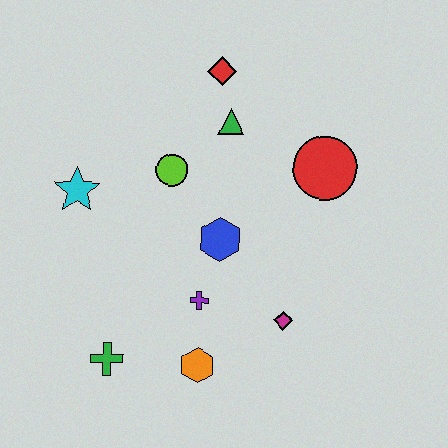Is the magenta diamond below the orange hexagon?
No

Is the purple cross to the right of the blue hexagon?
No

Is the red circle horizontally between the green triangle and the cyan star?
No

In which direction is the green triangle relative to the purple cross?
The green triangle is above the purple cross.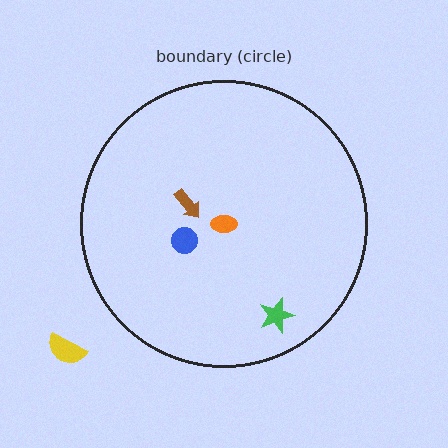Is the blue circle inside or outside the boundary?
Inside.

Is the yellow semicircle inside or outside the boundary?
Outside.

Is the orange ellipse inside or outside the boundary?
Inside.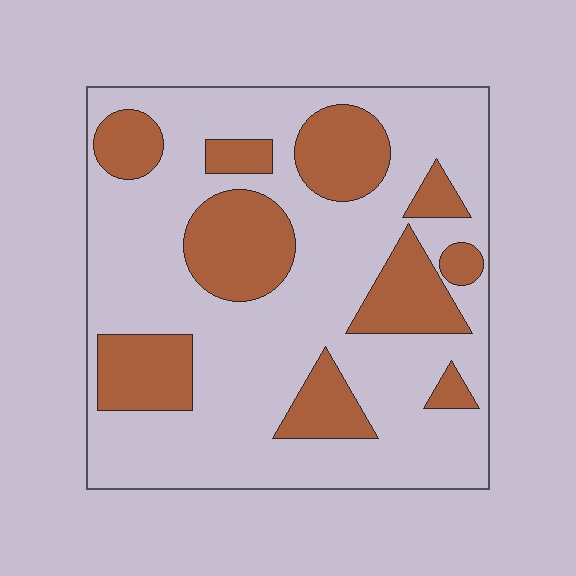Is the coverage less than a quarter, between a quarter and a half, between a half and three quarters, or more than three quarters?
Between a quarter and a half.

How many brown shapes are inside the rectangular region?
10.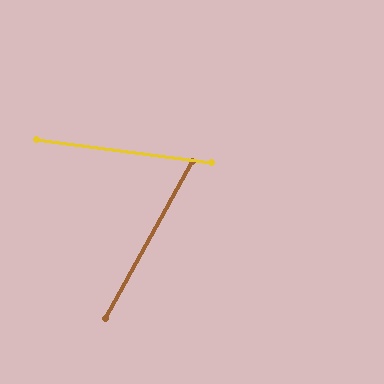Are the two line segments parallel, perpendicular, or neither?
Neither parallel nor perpendicular — they differ by about 68°.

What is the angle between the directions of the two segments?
Approximately 68 degrees.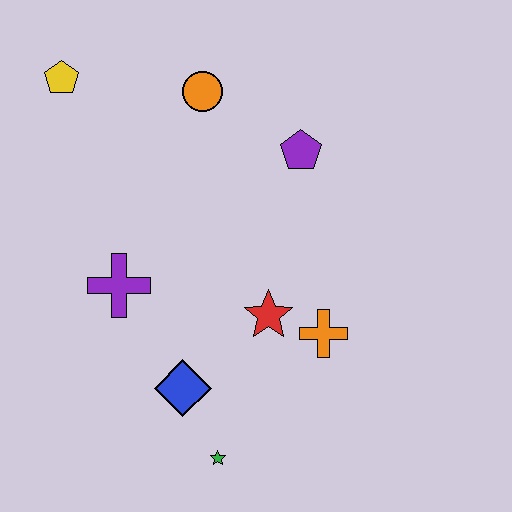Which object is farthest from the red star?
The yellow pentagon is farthest from the red star.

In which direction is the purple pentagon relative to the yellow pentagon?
The purple pentagon is to the right of the yellow pentagon.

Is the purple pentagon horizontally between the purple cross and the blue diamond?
No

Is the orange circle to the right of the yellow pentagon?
Yes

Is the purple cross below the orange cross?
No